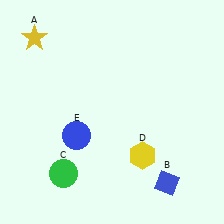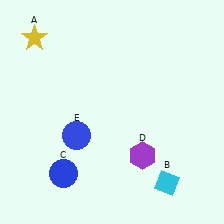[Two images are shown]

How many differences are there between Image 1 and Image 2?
There are 3 differences between the two images.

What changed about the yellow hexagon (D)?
In Image 1, D is yellow. In Image 2, it changed to purple.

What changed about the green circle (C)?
In Image 1, C is green. In Image 2, it changed to blue.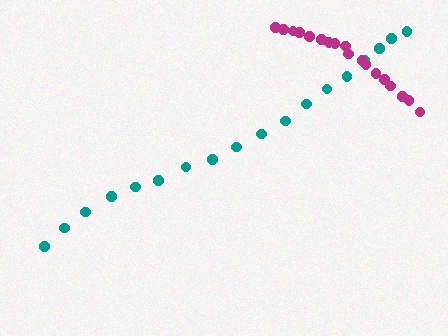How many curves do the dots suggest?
There are 2 distinct paths.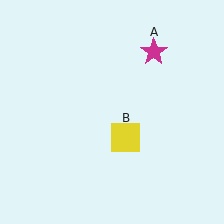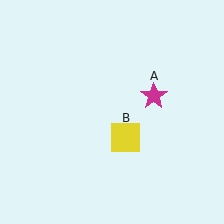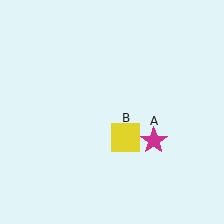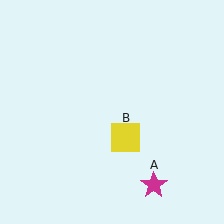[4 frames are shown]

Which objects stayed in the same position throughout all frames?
Yellow square (object B) remained stationary.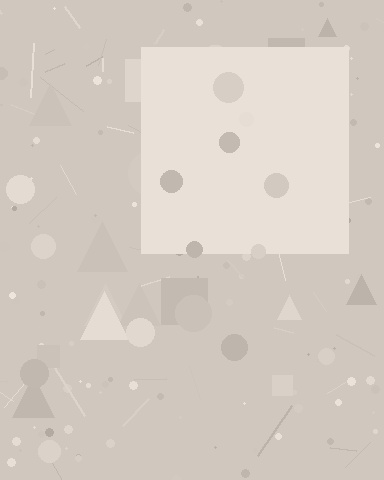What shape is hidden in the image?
A square is hidden in the image.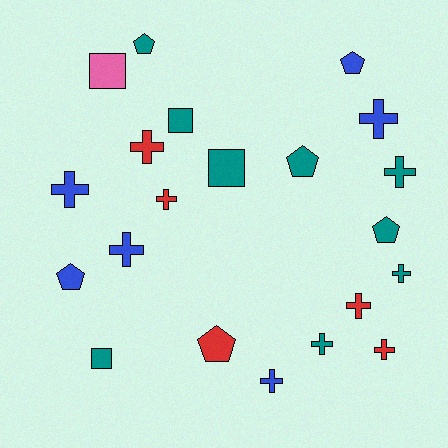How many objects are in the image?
There are 21 objects.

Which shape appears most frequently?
Cross, with 11 objects.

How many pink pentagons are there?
There are no pink pentagons.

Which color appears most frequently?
Teal, with 9 objects.